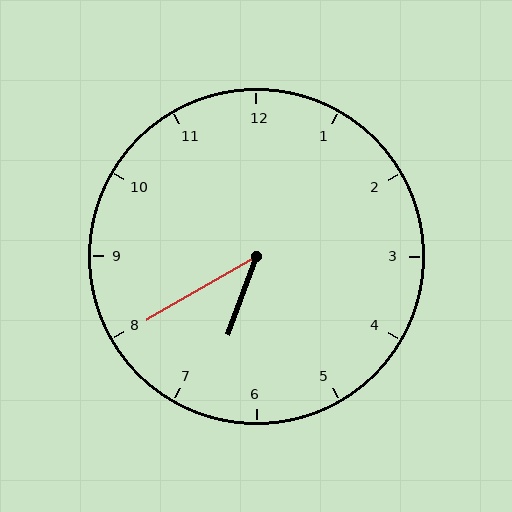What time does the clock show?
6:40.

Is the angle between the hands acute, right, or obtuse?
It is acute.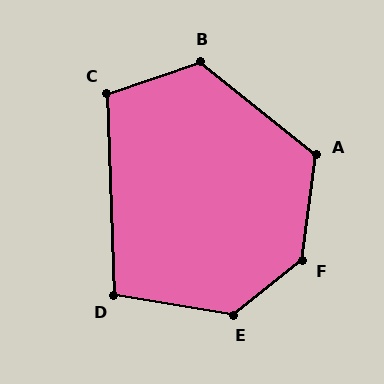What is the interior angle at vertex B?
Approximately 123 degrees (obtuse).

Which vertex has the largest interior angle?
F, at approximately 136 degrees.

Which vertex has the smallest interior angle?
D, at approximately 101 degrees.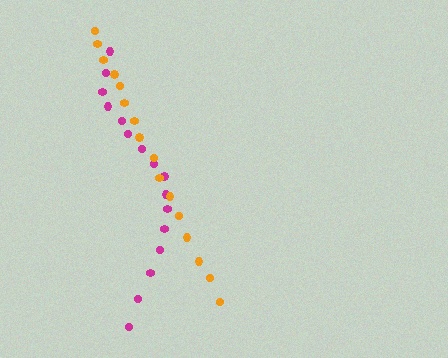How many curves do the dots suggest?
There are 2 distinct paths.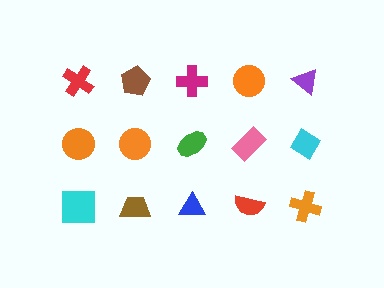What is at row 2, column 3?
A green ellipse.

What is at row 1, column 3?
A magenta cross.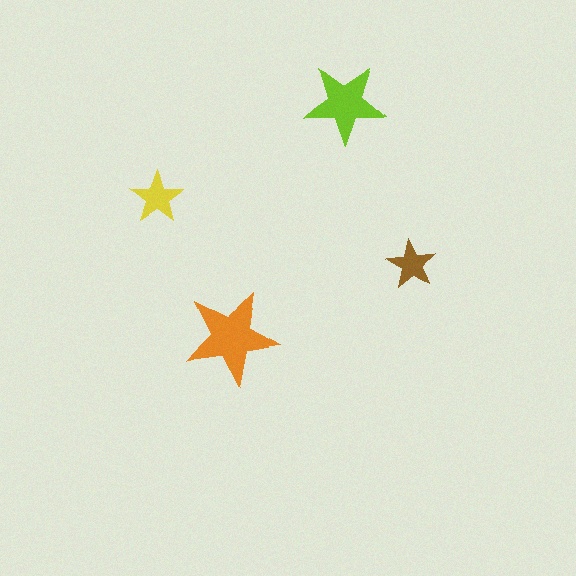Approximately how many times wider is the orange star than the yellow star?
About 2 times wider.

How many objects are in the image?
There are 4 objects in the image.